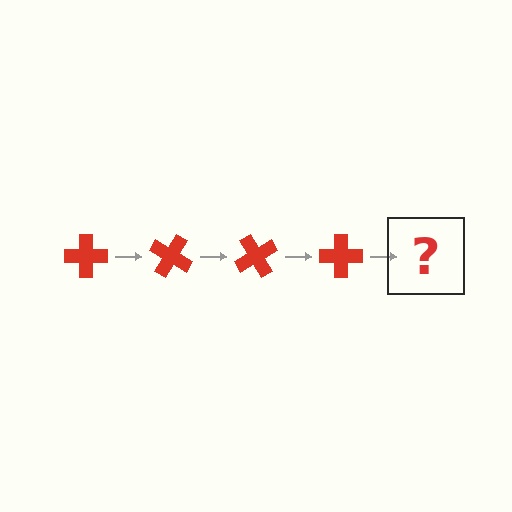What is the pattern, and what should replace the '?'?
The pattern is that the cross rotates 30 degrees each step. The '?' should be a red cross rotated 120 degrees.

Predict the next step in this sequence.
The next step is a red cross rotated 120 degrees.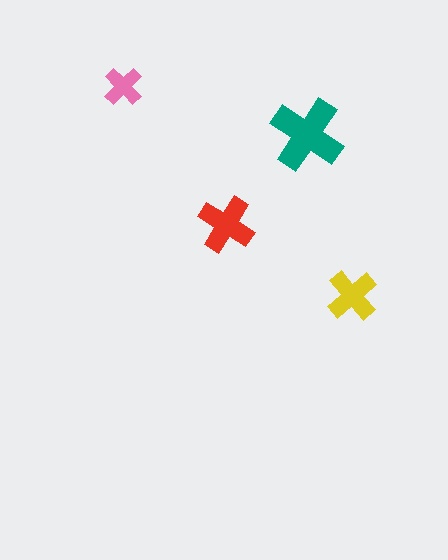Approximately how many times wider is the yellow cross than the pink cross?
About 1.5 times wider.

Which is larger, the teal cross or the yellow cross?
The teal one.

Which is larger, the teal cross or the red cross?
The teal one.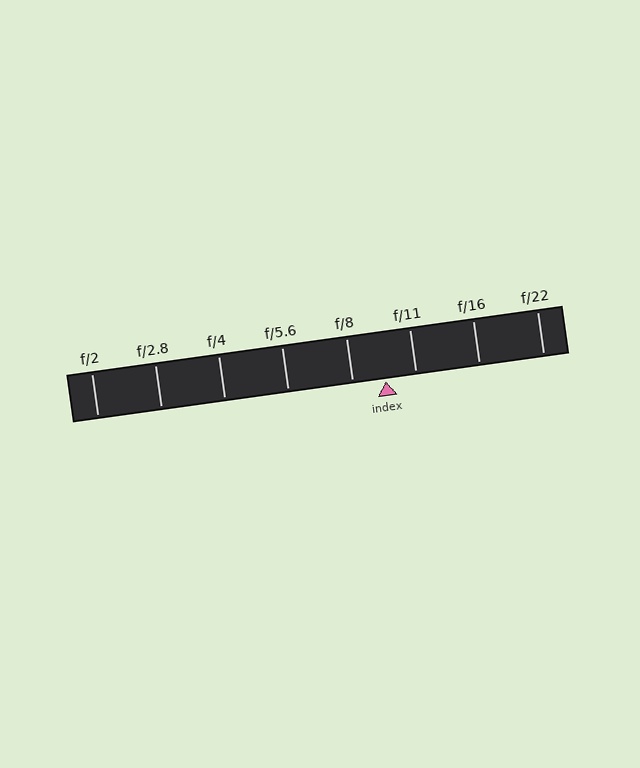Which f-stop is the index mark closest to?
The index mark is closest to f/11.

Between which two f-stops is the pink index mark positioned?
The index mark is between f/8 and f/11.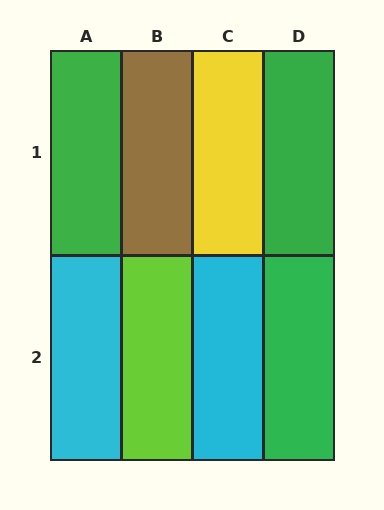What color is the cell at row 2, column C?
Cyan.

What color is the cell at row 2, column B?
Lime.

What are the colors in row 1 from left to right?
Green, brown, yellow, green.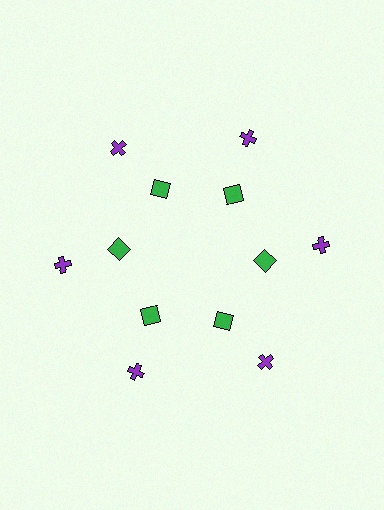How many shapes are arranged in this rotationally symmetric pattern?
There are 12 shapes, arranged in 6 groups of 2.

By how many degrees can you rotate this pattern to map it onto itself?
The pattern maps onto itself every 60 degrees of rotation.